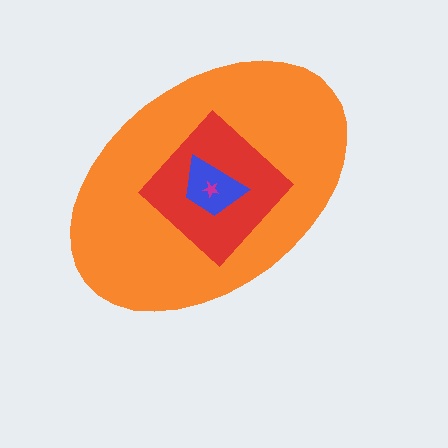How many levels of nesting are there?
4.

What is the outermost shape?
The orange ellipse.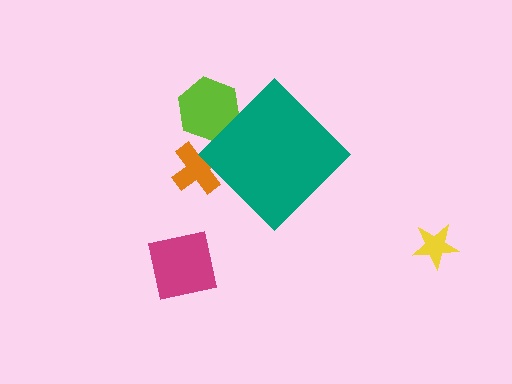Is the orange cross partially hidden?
Yes, the orange cross is partially hidden behind the teal diamond.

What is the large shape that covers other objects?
A teal diamond.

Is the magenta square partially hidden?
No, the magenta square is fully visible.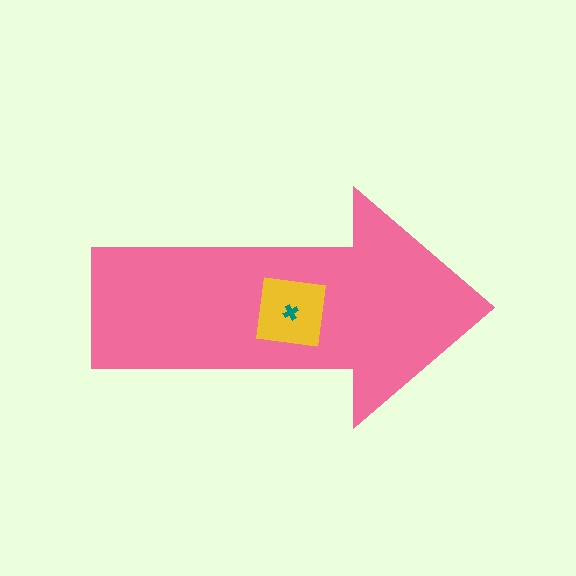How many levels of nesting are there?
3.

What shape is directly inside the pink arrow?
The yellow square.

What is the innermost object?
The teal cross.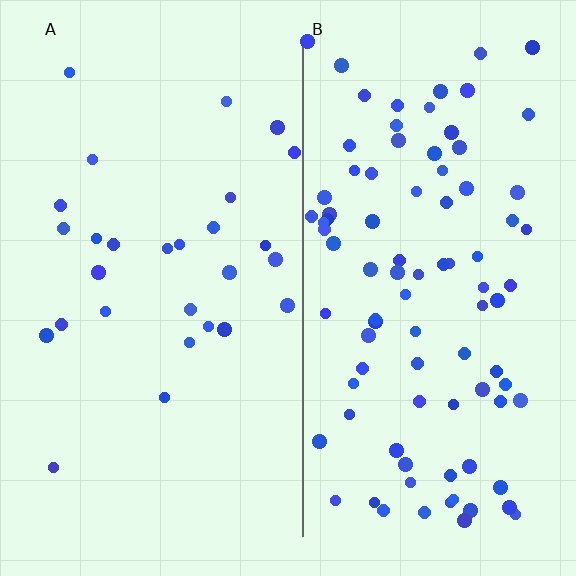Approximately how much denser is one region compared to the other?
Approximately 3.3× — region B over region A.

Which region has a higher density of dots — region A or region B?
B (the right).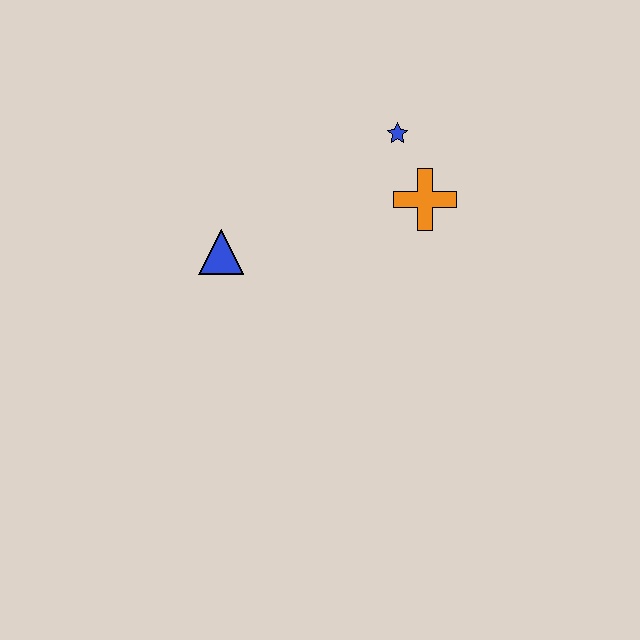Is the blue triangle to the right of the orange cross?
No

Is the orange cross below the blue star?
Yes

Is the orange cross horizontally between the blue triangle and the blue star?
No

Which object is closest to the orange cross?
The blue star is closest to the orange cross.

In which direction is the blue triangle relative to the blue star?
The blue triangle is to the left of the blue star.